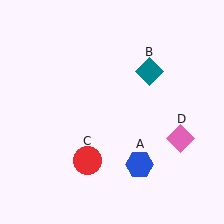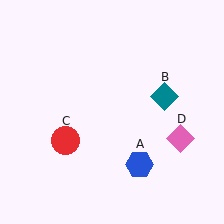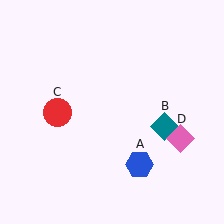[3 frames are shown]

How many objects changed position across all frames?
2 objects changed position: teal diamond (object B), red circle (object C).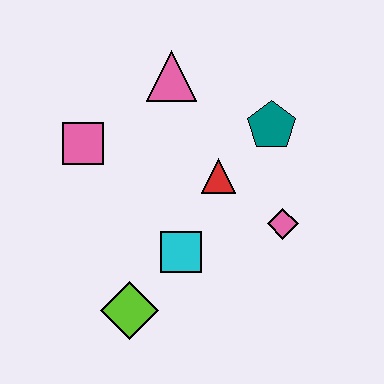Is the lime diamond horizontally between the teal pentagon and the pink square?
Yes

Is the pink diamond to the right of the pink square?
Yes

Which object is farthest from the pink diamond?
The pink square is farthest from the pink diamond.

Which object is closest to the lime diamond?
The cyan square is closest to the lime diamond.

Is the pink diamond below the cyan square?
No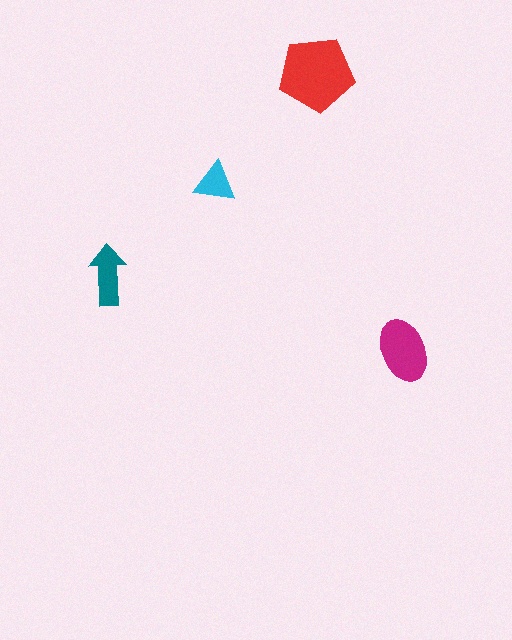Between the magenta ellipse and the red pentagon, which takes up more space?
The red pentagon.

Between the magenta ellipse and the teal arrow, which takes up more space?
The magenta ellipse.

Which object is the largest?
The red pentagon.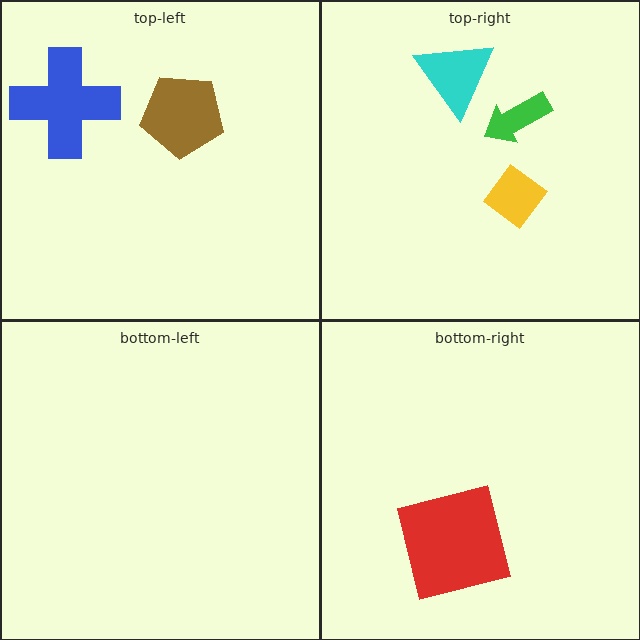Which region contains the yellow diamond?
The top-right region.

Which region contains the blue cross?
The top-left region.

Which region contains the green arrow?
The top-right region.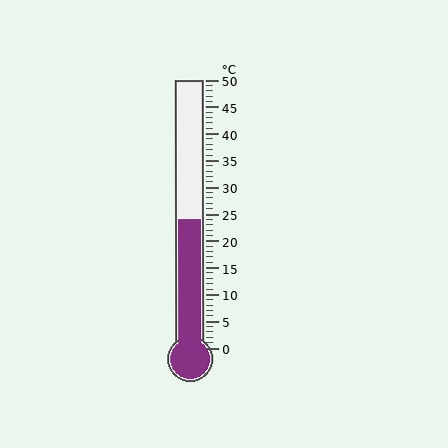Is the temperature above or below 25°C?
The temperature is below 25°C.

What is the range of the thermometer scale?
The thermometer scale ranges from 0°C to 50°C.